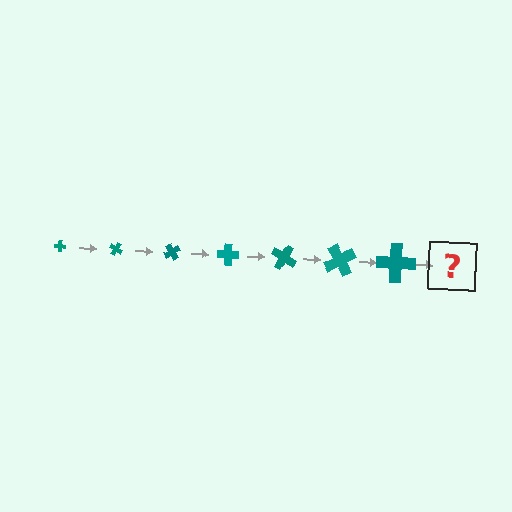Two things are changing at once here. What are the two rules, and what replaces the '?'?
The two rules are that the cross grows larger each step and it rotates 30 degrees each step. The '?' should be a cross, larger than the previous one and rotated 210 degrees from the start.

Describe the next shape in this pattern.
It should be a cross, larger than the previous one and rotated 210 degrees from the start.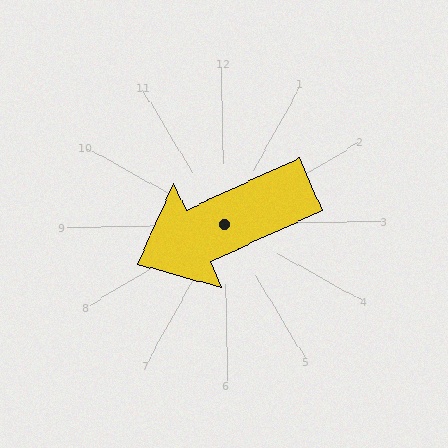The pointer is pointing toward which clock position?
Roughly 8 o'clock.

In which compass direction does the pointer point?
Southwest.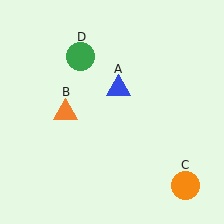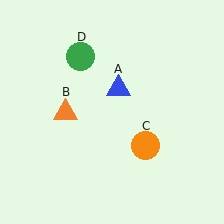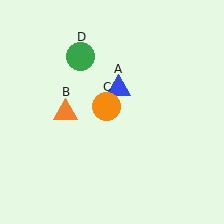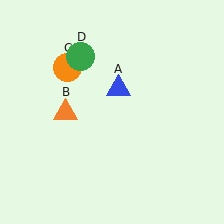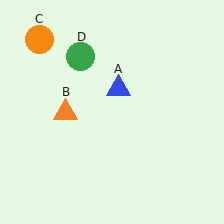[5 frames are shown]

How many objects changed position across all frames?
1 object changed position: orange circle (object C).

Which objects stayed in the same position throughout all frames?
Blue triangle (object A) and orange triangle (object B) and green circle (object D) remained stationary.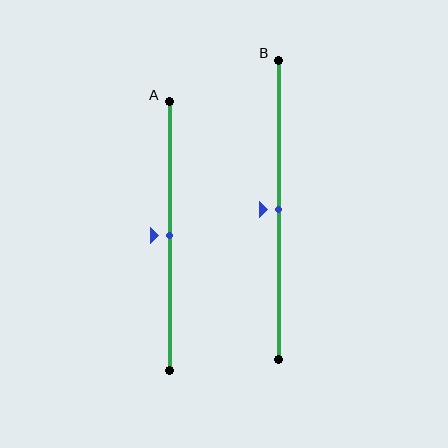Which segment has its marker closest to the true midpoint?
Segment A has its marker closest to the true midpoint.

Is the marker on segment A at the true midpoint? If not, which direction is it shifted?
Yes, the marker on segment A is at the true midpoint.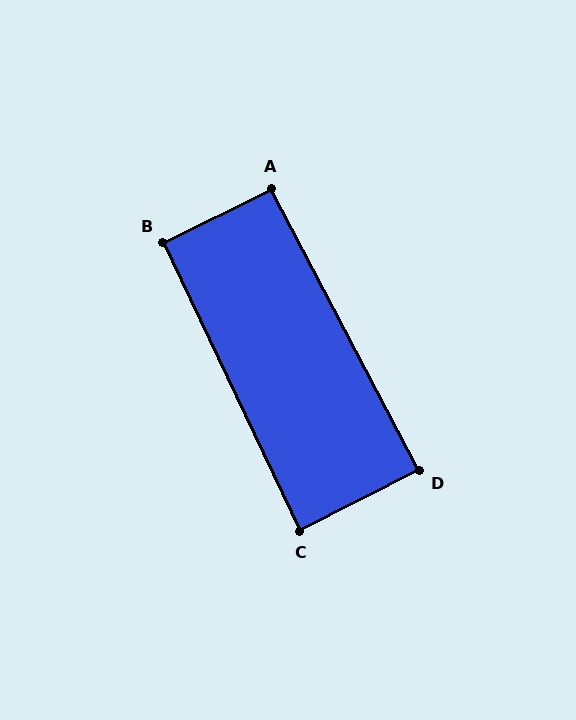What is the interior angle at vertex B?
Approximately 91 degrees (approximately right).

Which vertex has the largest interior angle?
A, at approximately 92 degrees.